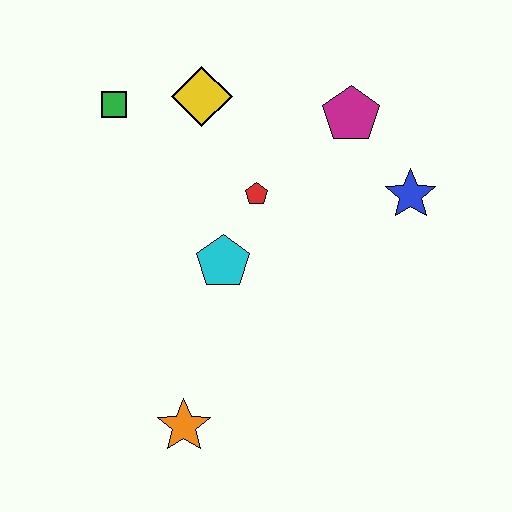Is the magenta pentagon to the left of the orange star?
No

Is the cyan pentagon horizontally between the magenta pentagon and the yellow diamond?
Yes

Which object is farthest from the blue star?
The orange star is farthest from the blue star.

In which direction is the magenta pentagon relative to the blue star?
The magenta pentagon is above the blue star.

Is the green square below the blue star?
No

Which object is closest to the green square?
The yellow diamond is closest to the green square.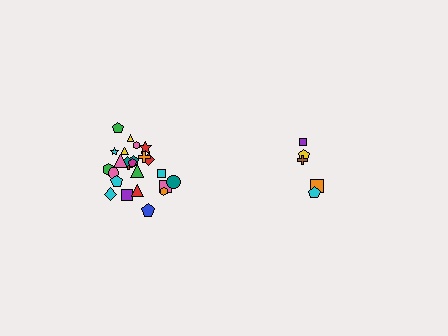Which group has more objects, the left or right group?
The left group.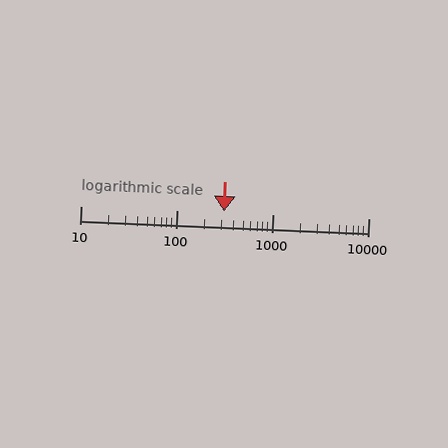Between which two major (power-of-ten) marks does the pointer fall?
The pointer is between 100 and 1000.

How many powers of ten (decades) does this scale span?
The scale spans 3 decades, from 10 to 10000.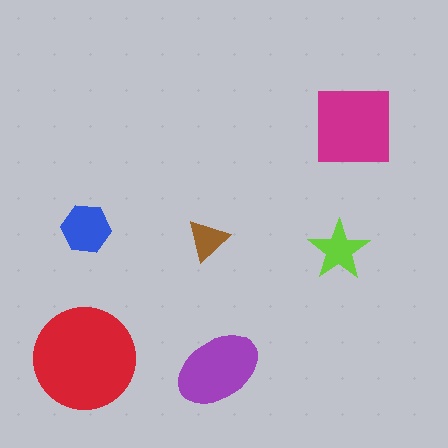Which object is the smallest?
The brown triangle.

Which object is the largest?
The red circle.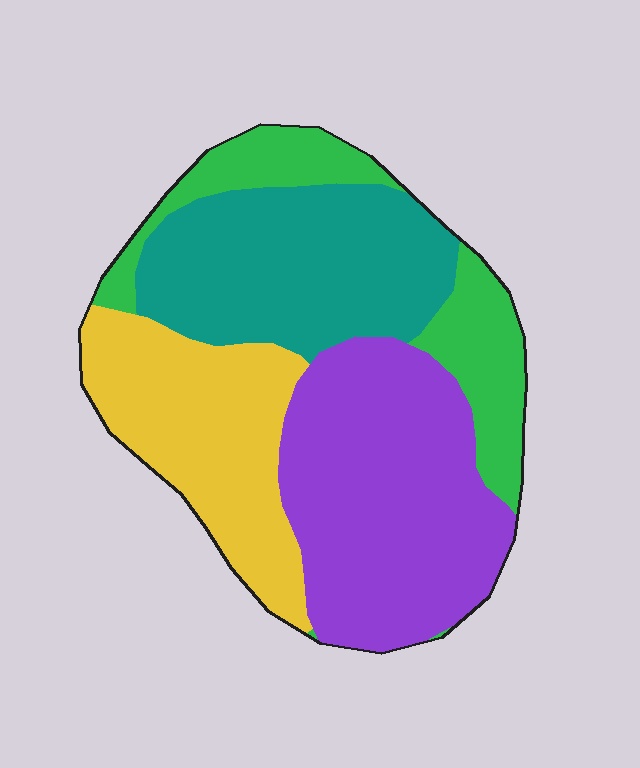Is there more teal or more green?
Teal.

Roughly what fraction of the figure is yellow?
Yellow takes up between a sixth and a third of the figure.